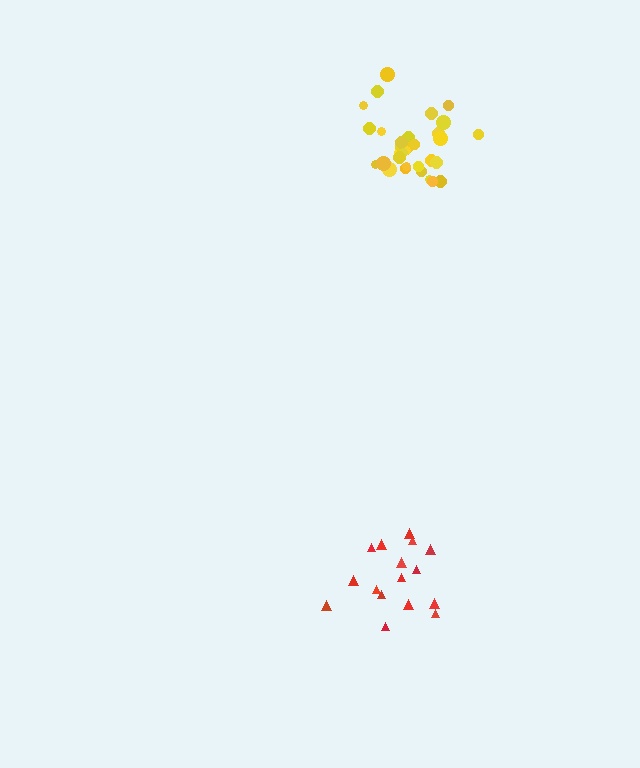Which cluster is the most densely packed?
Yellow.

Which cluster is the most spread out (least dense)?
Red.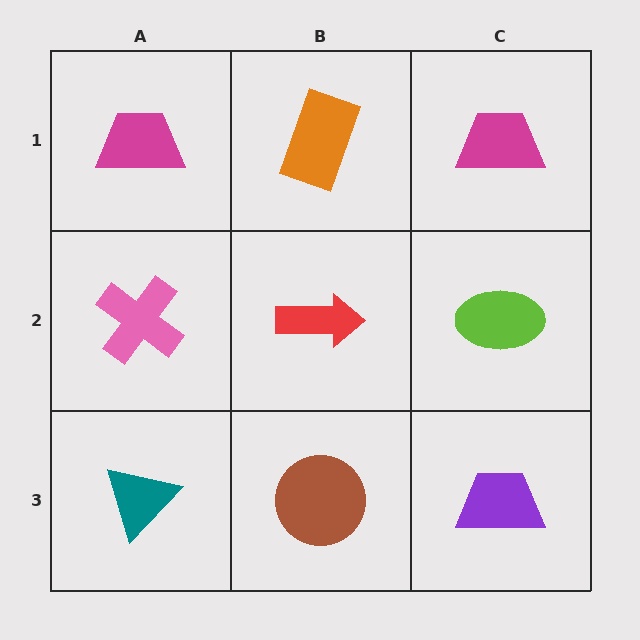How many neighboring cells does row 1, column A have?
2.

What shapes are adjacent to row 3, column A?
A pink cross (row 2, column A), a brown circle (row 3, column B).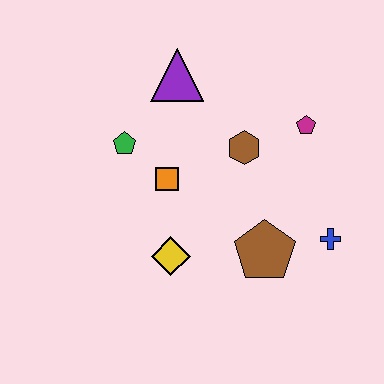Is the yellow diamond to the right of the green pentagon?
Yes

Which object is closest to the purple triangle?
The green pentagon is closest to the purple triangle.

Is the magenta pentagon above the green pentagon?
Yes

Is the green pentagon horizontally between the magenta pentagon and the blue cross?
No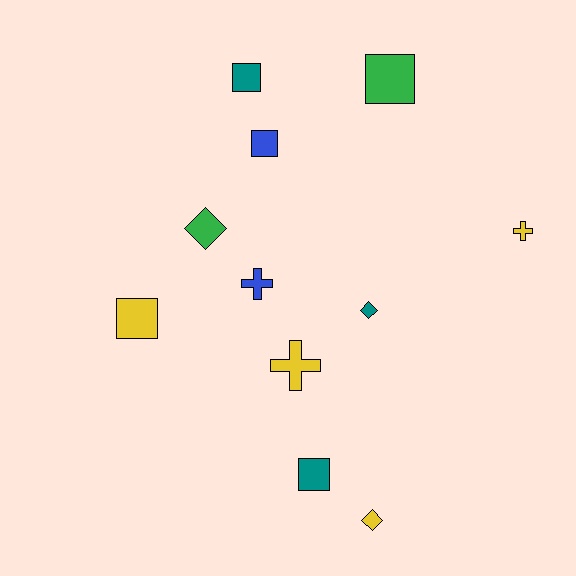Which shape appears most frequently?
Square, with 5 objects.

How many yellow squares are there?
There is 1 yellow square.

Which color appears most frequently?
Yellow, with 4 objects.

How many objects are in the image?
There are 11 objects.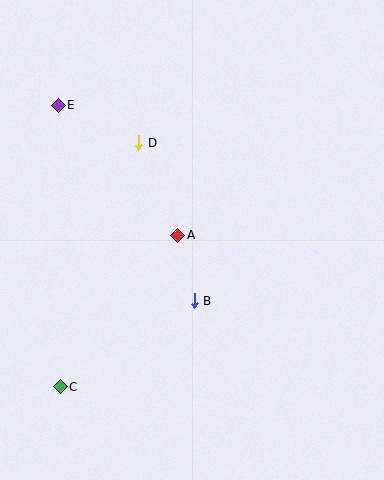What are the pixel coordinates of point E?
Point E is at (58, 105).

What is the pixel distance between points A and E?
The distance between A and E is 176 pixels.